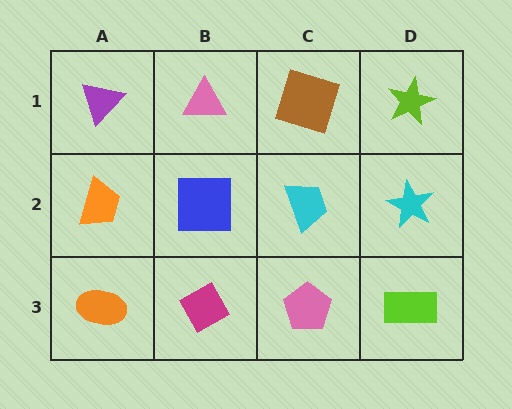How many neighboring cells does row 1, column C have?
3.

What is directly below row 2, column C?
A pink pentagon.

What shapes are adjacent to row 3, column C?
A cyan trapezoid (row 2, column C), a magenta diamond (row 3, column B), a lime rectangle (row 3, column D).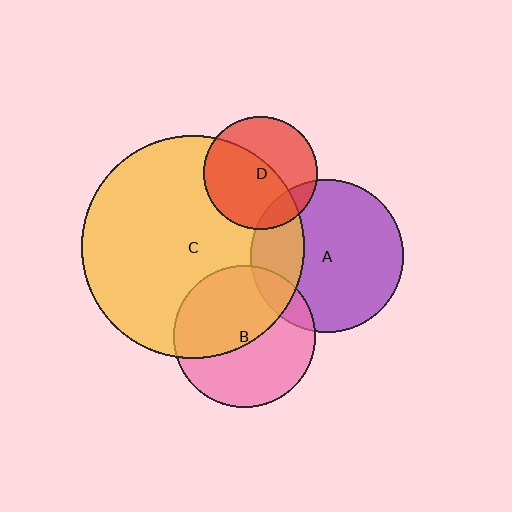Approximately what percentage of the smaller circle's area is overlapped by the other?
Approximately 25%.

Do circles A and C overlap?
Yes.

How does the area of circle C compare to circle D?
Approximately 3.8 times.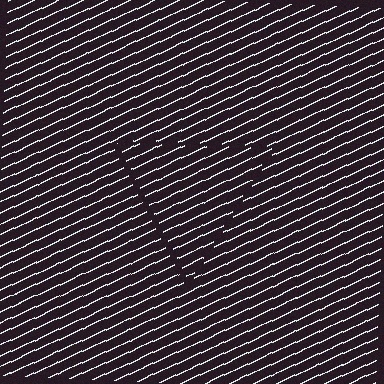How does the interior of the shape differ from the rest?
The interior of the shape contains the same grating, shifted by half a period — the contour is defined by the phase discontinuity where line-ends from the inner and outer gratings abut.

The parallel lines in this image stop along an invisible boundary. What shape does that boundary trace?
An illusory triangle. The interior of the shape contains the same grating, shifted by half a period — the contour is defined by the phase discontinuity where line-ends from the inner and outer gratings abut.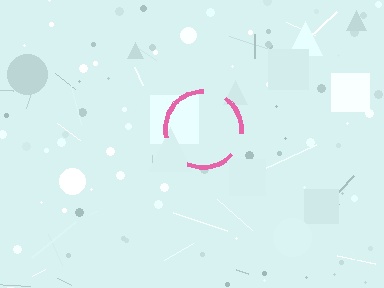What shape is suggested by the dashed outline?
The dashed outline suggests a circle.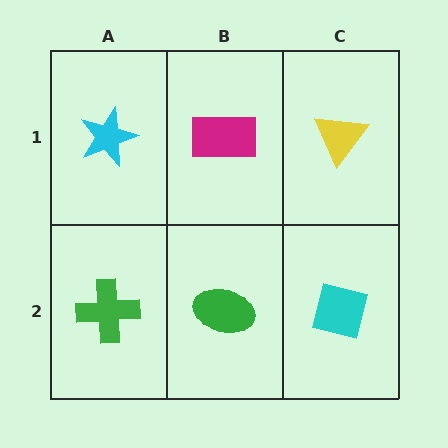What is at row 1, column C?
A yellow triangle.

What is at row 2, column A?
A green cross.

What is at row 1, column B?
A magenta rectangle.